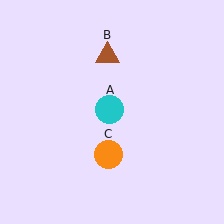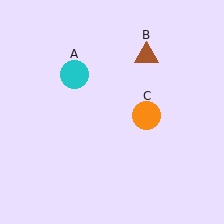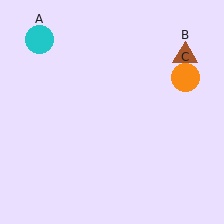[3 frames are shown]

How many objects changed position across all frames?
3 objects changed position: cyan circle (object A), brown triangle (object B), orange circle (object C).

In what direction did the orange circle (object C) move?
The orange circle (object C) moved up and to the right.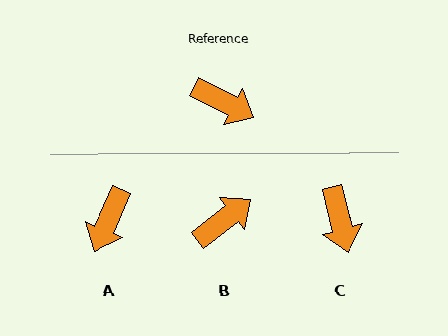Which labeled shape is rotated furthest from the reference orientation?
A, about 86 degrees away.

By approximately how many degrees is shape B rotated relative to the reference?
Approximately 66 degrees counter-clockwise.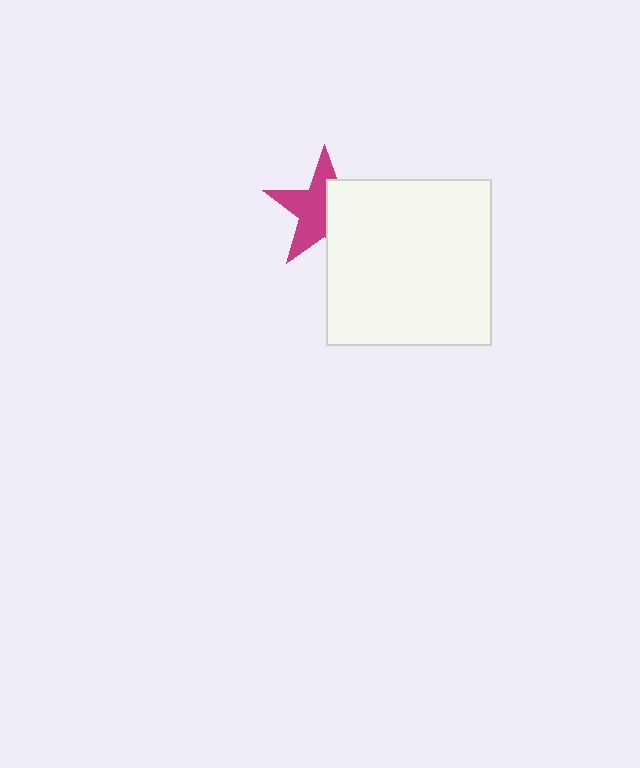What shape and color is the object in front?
The object in front is a white square.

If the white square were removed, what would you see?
You would see the complete magenta star.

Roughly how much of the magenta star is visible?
About half of it is visible (roughly 55%).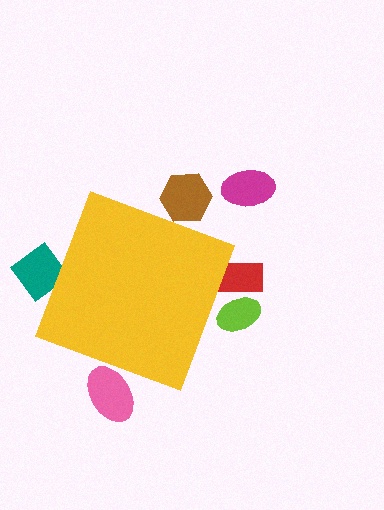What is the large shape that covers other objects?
A yellow diamond.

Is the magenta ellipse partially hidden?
No, the magenta ellipse is fully visible.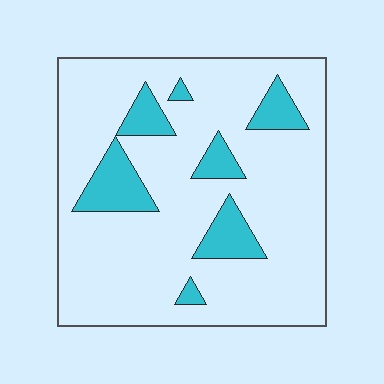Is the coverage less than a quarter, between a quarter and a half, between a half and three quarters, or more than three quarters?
Less than a quarter.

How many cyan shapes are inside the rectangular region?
7.